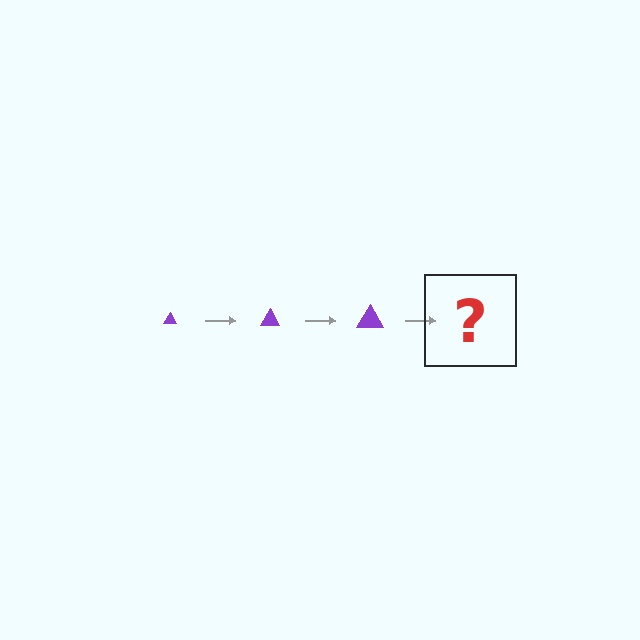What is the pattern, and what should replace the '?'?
The pattern is that the triangle gets progressively larger each step. The '?' should be a purple triangle, larger than the previous one.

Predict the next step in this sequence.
The next step is a purple triangle, larger than the previous one.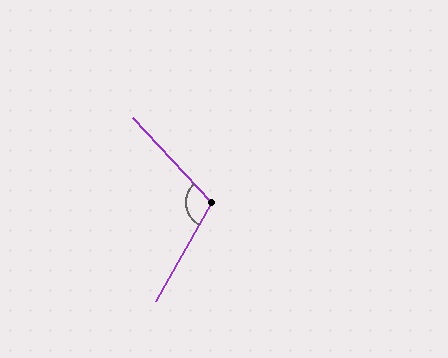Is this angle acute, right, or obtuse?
It is obtuse.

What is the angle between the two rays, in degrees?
Approximately 107 degrees.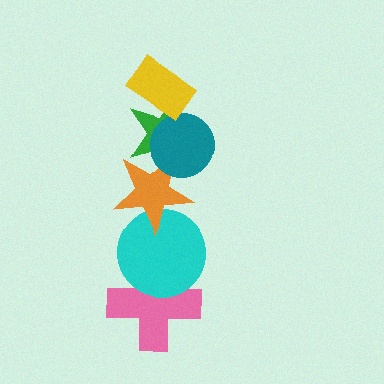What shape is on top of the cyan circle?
The orange star is on top of the cyan circle.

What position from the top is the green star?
The green star is 3rd from the top.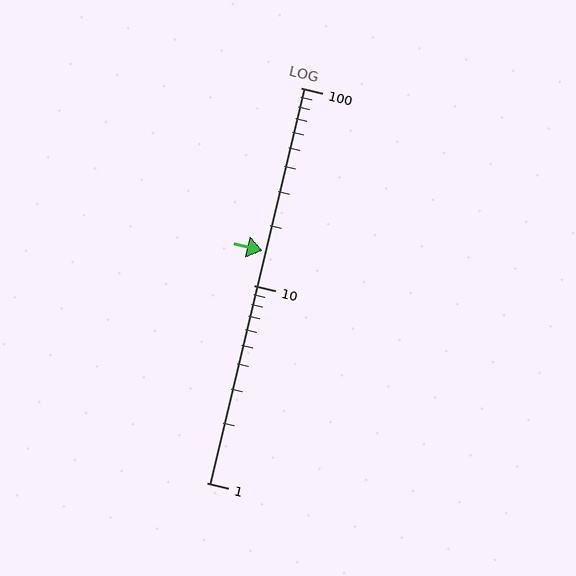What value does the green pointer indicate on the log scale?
The pointer indicates approximately 15.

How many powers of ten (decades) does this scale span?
The scale spans 2 decades, from 1 to 100.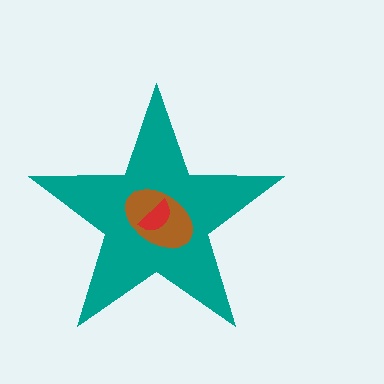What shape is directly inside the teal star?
The brown ellipse.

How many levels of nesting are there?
3.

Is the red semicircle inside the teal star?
Yes.